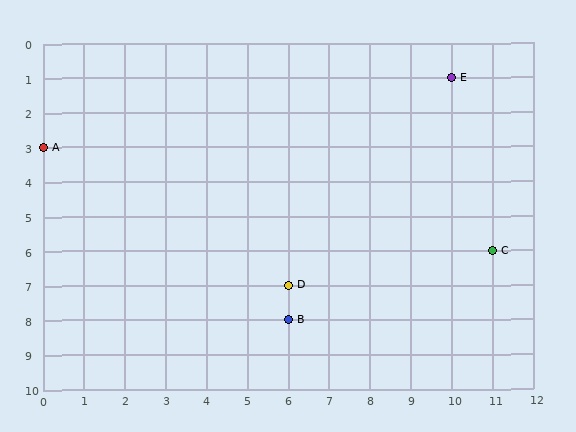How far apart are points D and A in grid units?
Points D and A are 6 columns and 4 rows apart (about 7.2 grid units diagonally).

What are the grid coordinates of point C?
Point C is at grid coordinates (11, 6).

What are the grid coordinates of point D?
Point D is at grid coordinates (6, 7).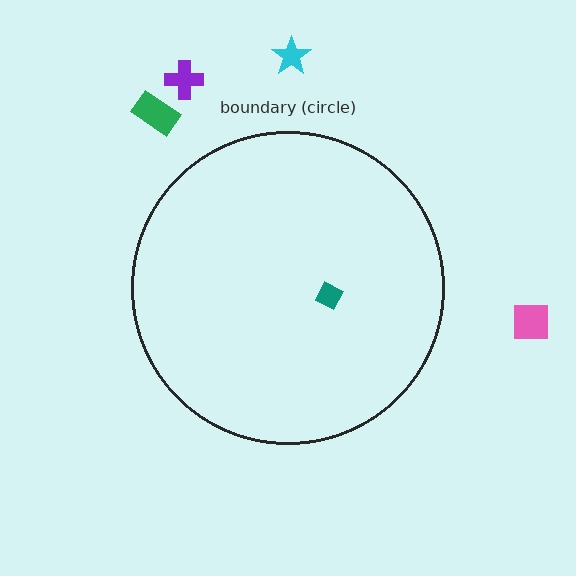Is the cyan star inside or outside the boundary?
Outside.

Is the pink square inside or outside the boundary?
Outside.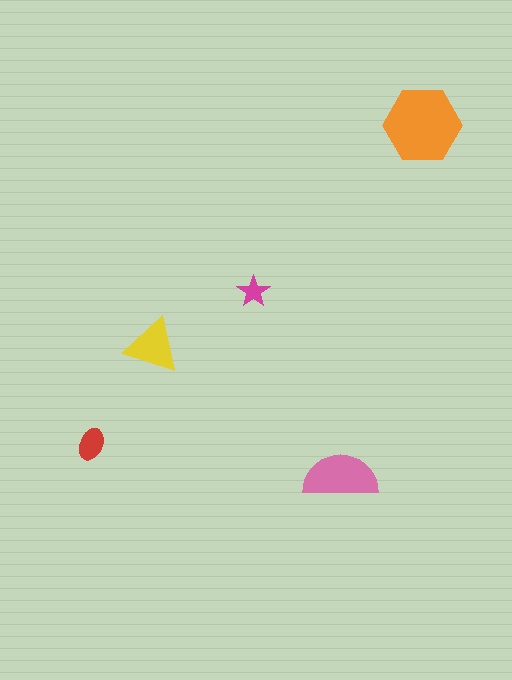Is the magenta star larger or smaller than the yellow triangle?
Smaller.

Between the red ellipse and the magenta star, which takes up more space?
The red ellipse.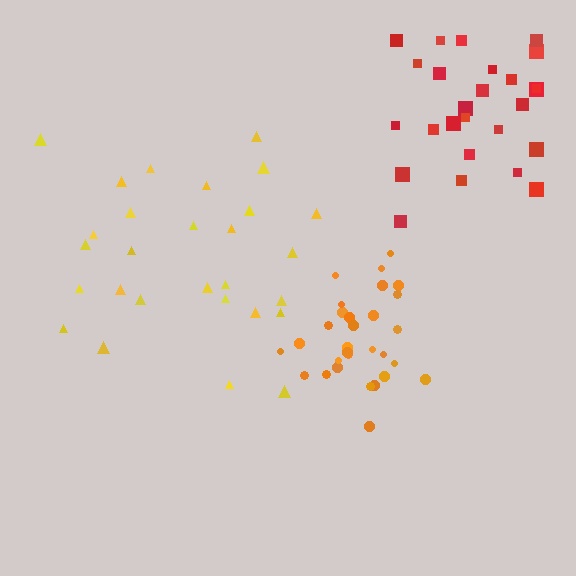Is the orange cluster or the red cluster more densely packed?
Orange.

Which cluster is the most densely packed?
Orange.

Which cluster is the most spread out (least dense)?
Red.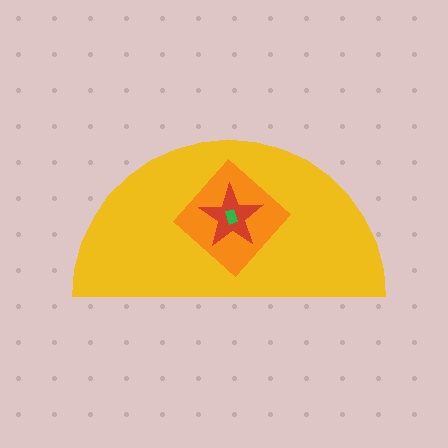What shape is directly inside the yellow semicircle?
The orange diamond.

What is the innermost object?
The green rectangle.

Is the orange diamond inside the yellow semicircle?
Yes.